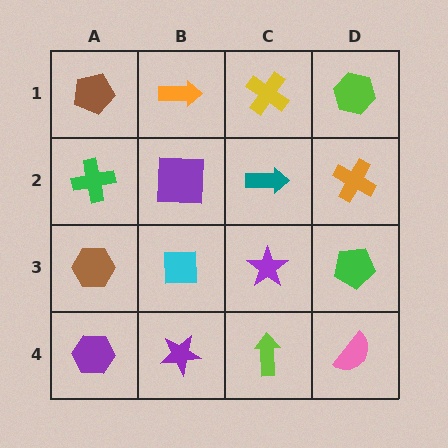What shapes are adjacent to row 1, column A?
A green cross (row 2, column A), an orange arrow (row 1, column B).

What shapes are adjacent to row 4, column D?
A green pentagon (row 3, column D), a lime arrow (row 4, column C).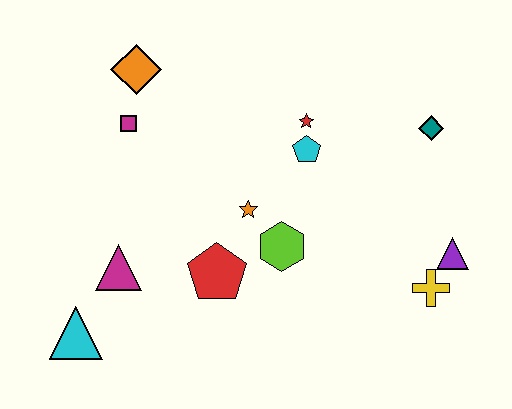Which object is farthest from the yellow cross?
The orange diamond is farthest from the yellow cross.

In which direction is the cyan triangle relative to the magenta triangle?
The cyan triangle is below the magenta triangle.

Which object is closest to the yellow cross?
The purple triangle is closest to the yellow cross.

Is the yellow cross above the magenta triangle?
No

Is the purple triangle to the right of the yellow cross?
Yes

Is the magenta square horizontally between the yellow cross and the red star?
No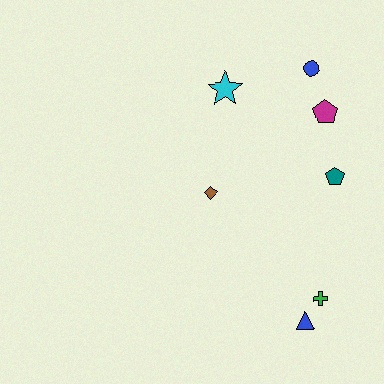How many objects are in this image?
There are 7 objects.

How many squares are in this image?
There are no squares.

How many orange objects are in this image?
There are no orange objects.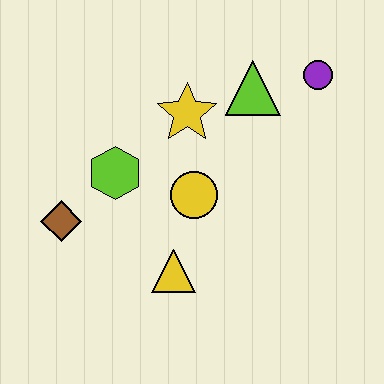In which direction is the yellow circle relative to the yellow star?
The yellow circle is below the yellow star.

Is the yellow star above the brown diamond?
Yes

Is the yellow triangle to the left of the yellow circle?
Yes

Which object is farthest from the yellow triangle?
The purple circle is farthest from the yellow triangle.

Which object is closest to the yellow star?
The lime triangle is closest to the yellow star.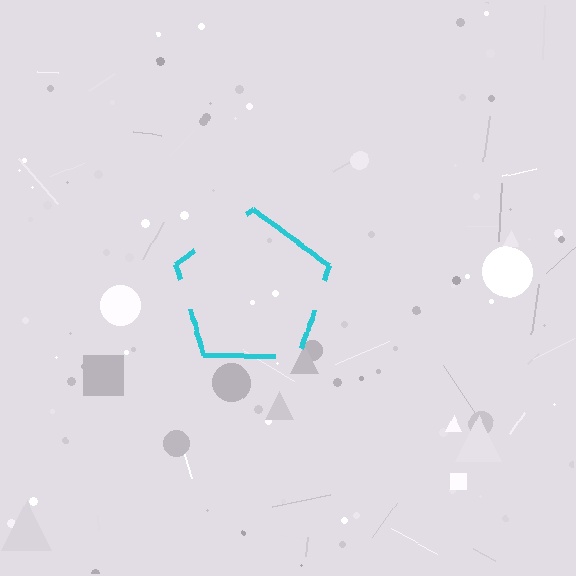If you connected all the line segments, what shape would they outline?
They would outline a pentagon.